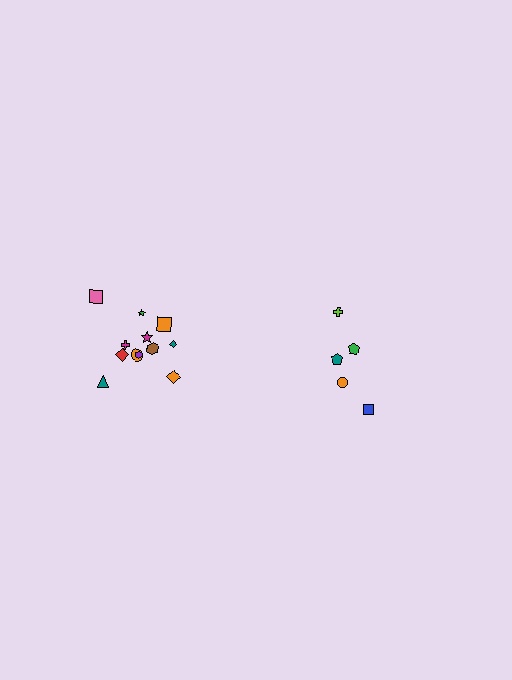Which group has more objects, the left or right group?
The left group.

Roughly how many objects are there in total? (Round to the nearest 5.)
Roughly 15 objects in total.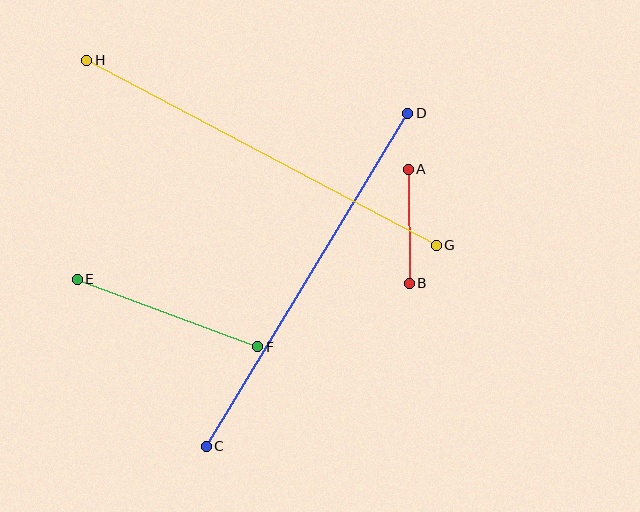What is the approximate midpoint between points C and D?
The midpoint is at approximately (307, 280) pixels.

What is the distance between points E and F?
The distance is approximately 193 pixels.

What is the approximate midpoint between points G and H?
The midpoint is at approximately (262, 153) pixels.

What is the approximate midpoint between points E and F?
The midpoint is at approximately (168, 313) pixels.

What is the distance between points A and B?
The distance is approximately 114 pixels.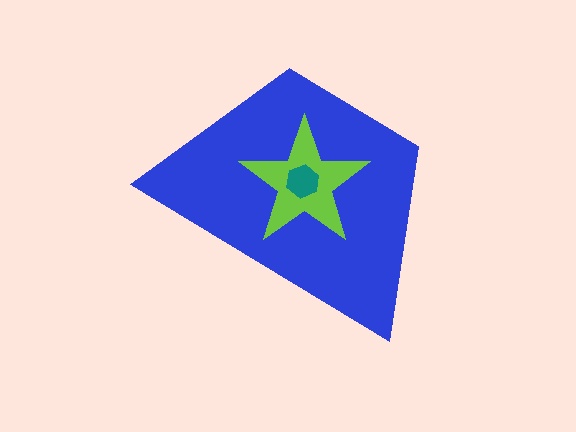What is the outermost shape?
The blue trapezoid.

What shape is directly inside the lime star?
The teal hexagon.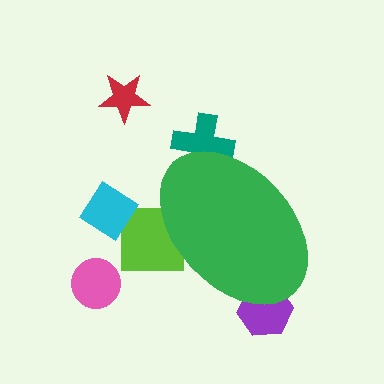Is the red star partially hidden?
No, the red star is fully visible.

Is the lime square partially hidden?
Yes, the lime square is partially hidden behind the green ellipse.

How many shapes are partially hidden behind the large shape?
3 shapes are partially hidden.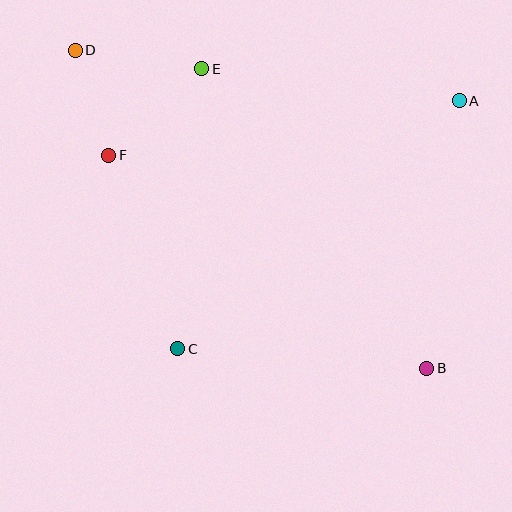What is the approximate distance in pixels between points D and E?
The distance between D and E is approximately 127 pixels.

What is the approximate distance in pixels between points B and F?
The distance between B and F is approximately 383 pixels.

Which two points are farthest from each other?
Points B and D are farthest from each other.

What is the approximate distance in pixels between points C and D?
The distance between C and D is approximately 316 pixels.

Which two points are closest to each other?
Points D and F are closest to each other.